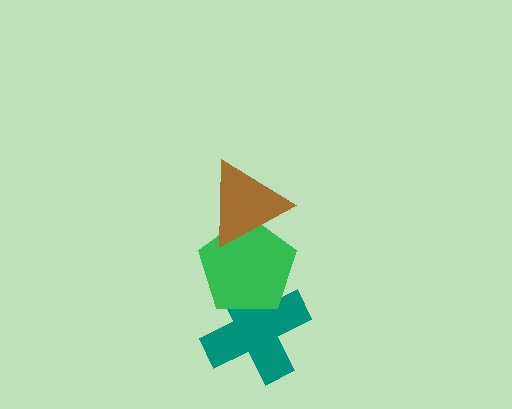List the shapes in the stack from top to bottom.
From top to bottom: the brown triangle, the green pentagon, the teal cross.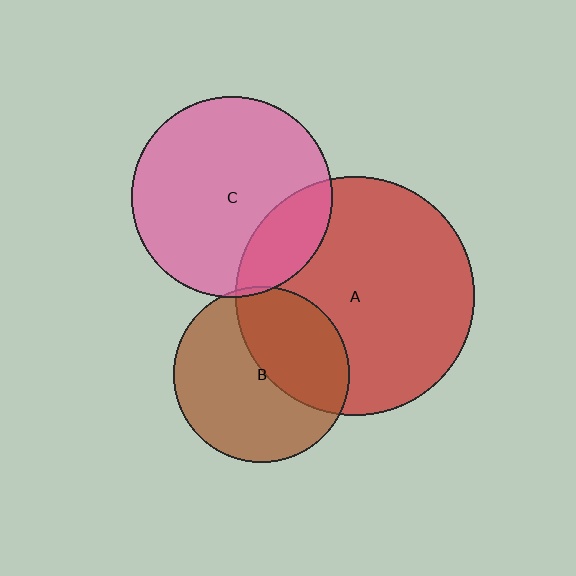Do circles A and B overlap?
Yes.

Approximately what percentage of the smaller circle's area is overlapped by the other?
Approximately 40%.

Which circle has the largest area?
Circle A (red).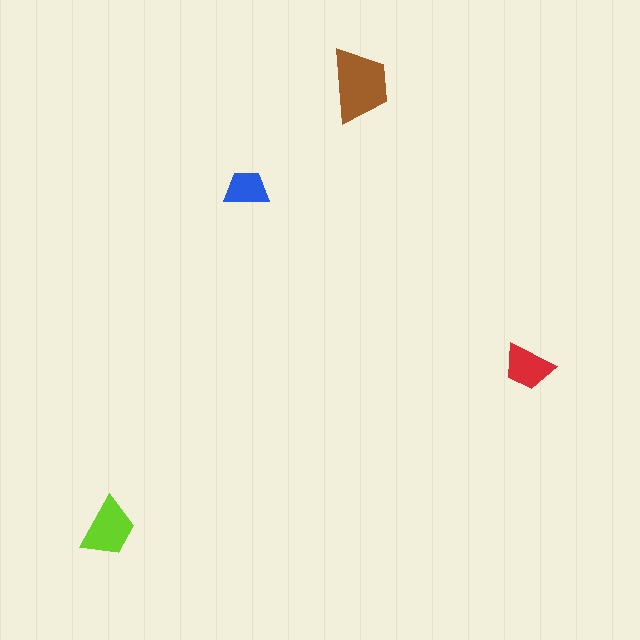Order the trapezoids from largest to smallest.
the brown one, the lime one, the red one, the blue one.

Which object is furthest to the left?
The lime trapezoid is leftmost.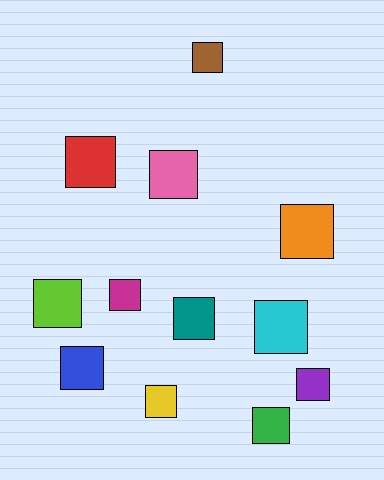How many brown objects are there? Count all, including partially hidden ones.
There is 1 brown object.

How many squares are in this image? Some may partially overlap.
There are 12 squares.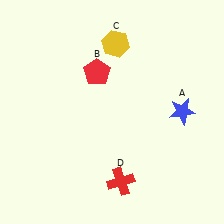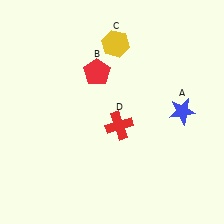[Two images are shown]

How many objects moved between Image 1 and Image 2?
1 object moved between the two images.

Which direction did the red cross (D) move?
The red cross (D) moved up.